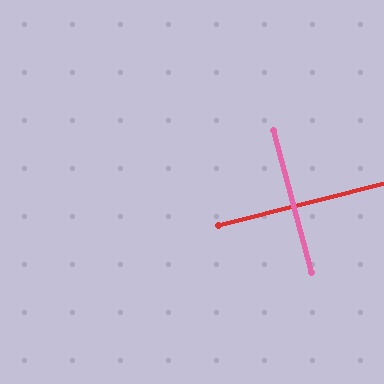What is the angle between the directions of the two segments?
Approximately 89 degrees.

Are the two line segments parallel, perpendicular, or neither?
Perpendicular — they meet at approximately 89°.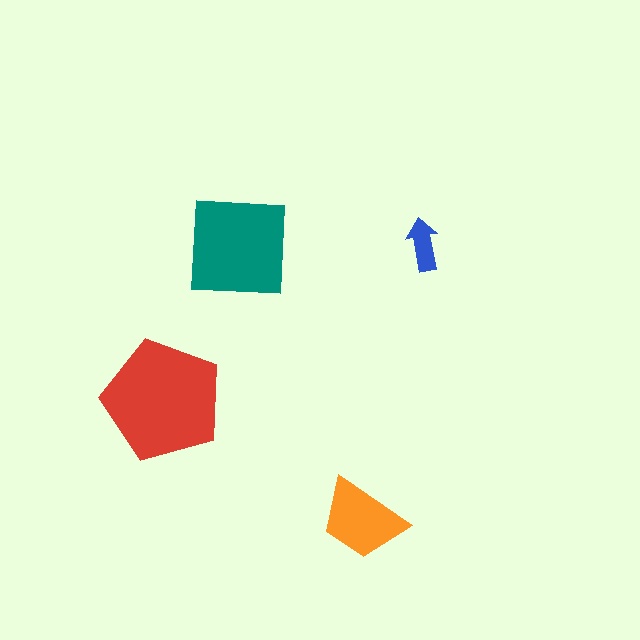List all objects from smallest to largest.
The blue arrow, the orange trapezoid, the teal square, the red pentagon.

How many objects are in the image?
There are 4 objects in the image.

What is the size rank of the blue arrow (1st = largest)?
4th.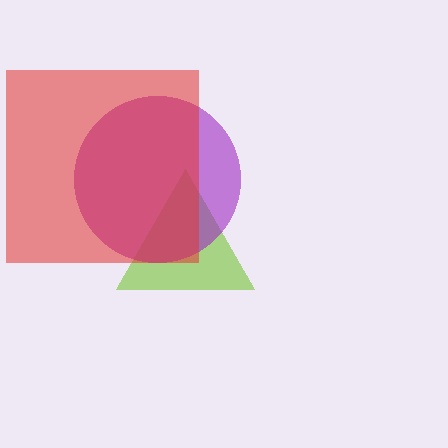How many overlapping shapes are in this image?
There are 3 overlapping shapes in the image.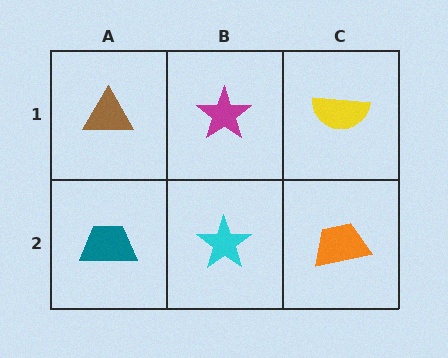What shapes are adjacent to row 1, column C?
An orange trapezoid (row 2, column C), a magenta star (row 1, column B).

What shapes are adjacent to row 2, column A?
A brown triangle (row 1, column A), a cyan star (row 2, column B).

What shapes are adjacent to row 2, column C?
A yellow semicircle (row 1, column C), a cyan star (row 2, column B).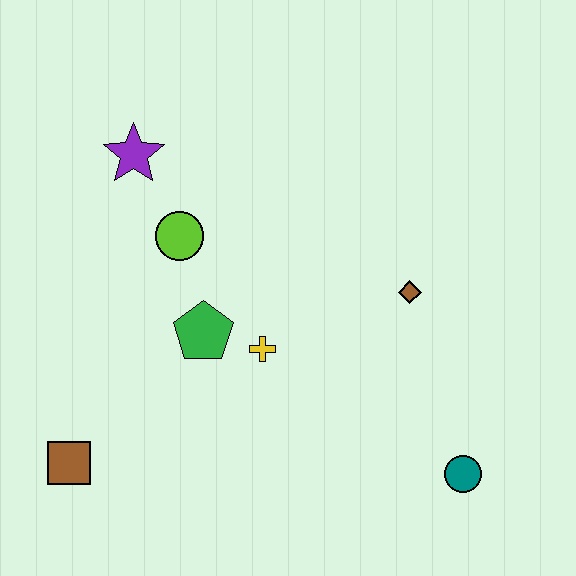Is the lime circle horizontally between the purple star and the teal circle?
Yes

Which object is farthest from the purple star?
The teal circle is farthest from the purple star.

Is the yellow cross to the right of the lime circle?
Yes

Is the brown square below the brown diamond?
Yes